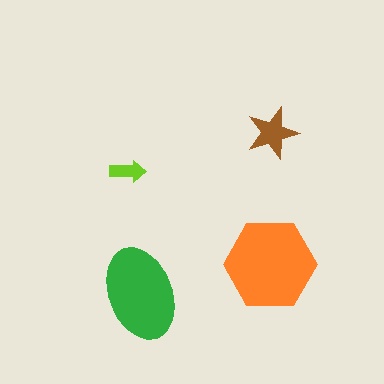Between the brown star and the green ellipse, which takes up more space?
The green ellipse.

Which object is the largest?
The orange hexagon.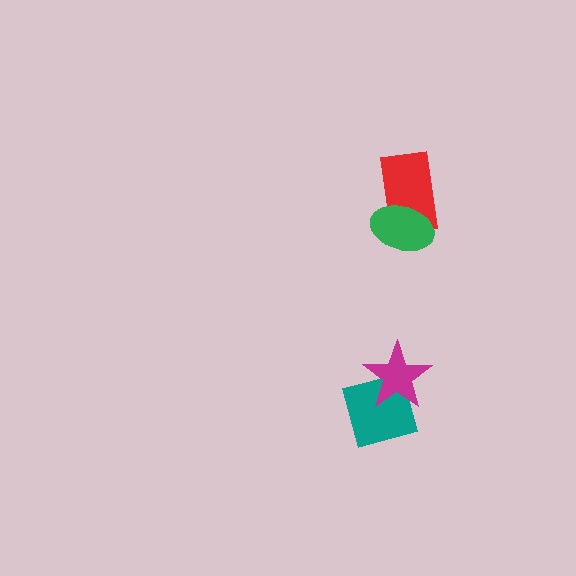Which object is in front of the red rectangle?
The green ellipse is in front of the red rectangle.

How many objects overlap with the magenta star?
1 object overlaps with the magenta star.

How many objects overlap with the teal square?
1 object overlaps with the teal square.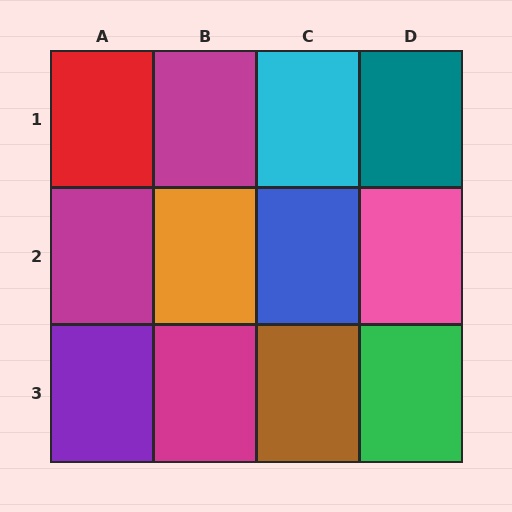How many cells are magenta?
3 cells are magenta.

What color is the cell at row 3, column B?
Magenta.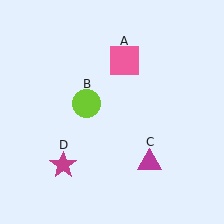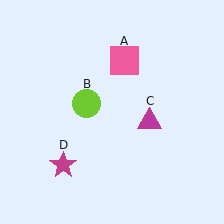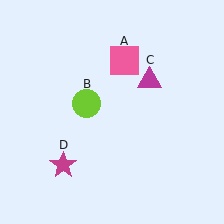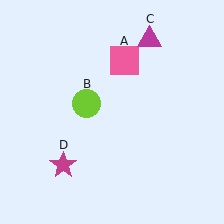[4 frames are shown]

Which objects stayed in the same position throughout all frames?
Pink square (object A) and lime circle (object B) and magenta star (object D) remained stationary.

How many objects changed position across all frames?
1 object changed position: magenta triangle (object C).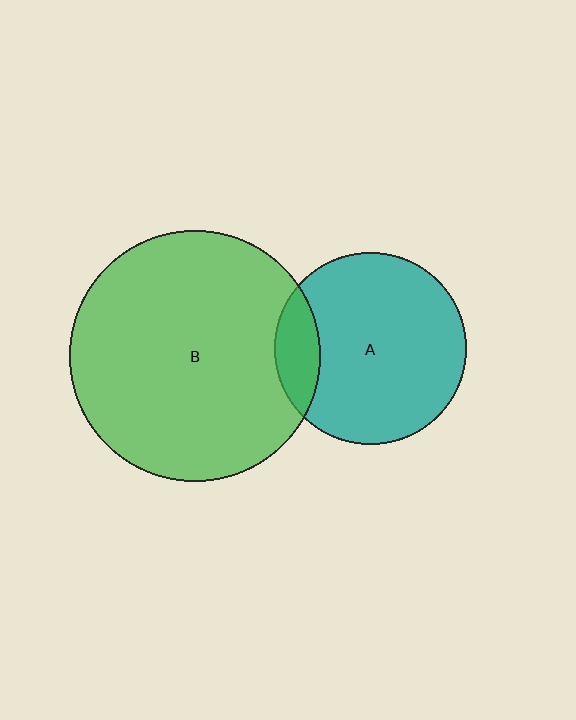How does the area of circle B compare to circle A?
Approximately 1.7 times.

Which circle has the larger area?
Circle B (green).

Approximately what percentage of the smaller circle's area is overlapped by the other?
Approximately 15%.